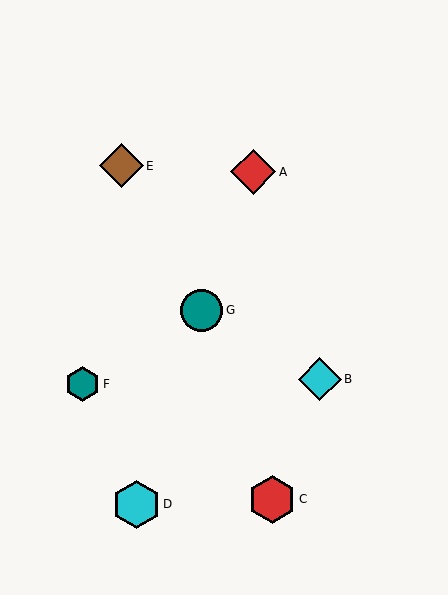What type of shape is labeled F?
Shape F is a teal hexagon.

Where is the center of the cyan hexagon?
The center of the cyan hexagon is at (136, 504).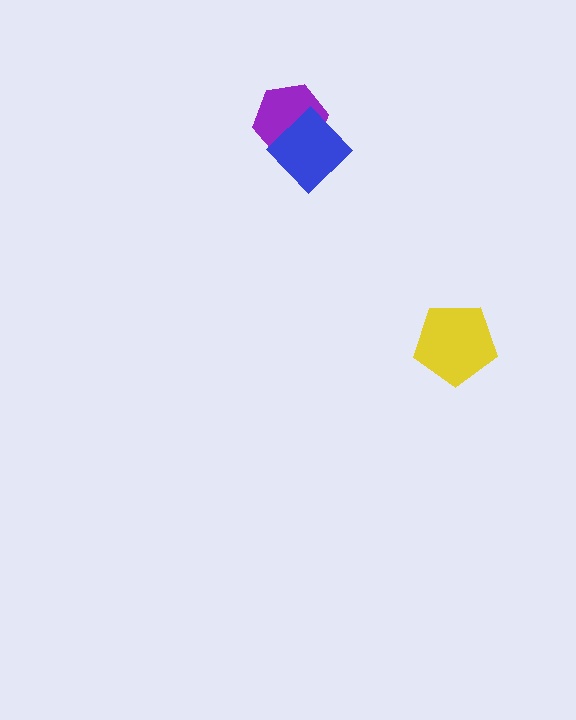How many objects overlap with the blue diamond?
1 object overlaps with the blue diamond.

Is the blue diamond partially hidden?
No, no other shape covers it.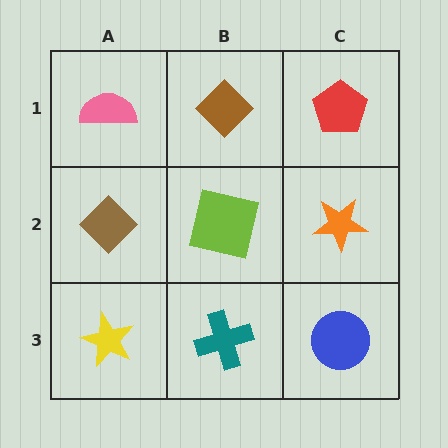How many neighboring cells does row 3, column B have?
3.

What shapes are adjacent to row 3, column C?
An orange star (row 2, column C), a teal cross (row 3, column B).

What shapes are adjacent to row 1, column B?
A lime square (row 2, column B), a pink semicircle (row 1, column A), a red pentagon (row 1, column C).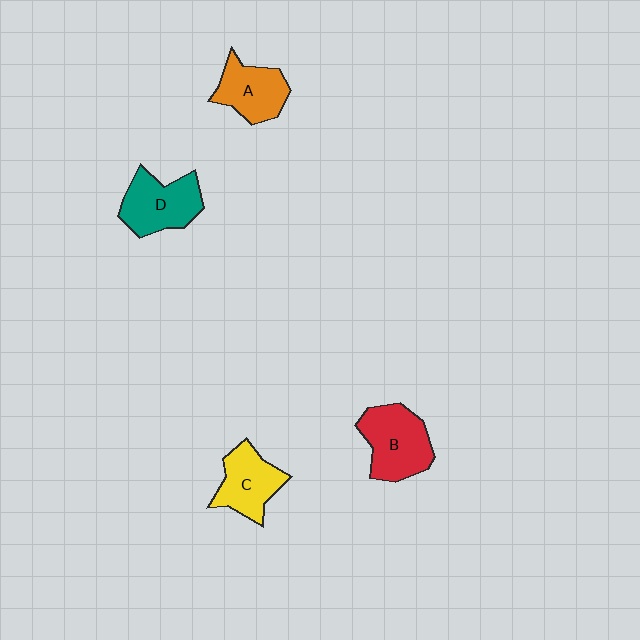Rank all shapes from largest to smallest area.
From largest to smallest: B (red), D (teal), C (yellow), A (orange).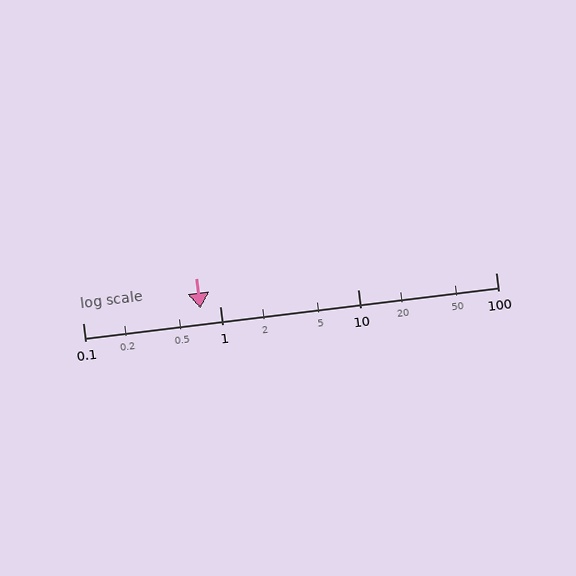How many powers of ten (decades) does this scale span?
The scale spans 3 decades, from 0.1 to 100.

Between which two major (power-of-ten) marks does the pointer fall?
The pointer is between 0.1 and 1.